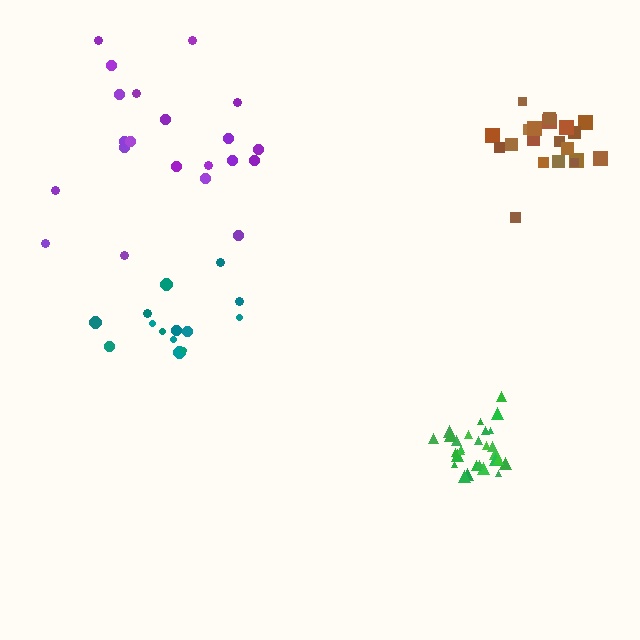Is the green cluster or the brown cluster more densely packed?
Green.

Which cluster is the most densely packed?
Green.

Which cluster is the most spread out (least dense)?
Purple.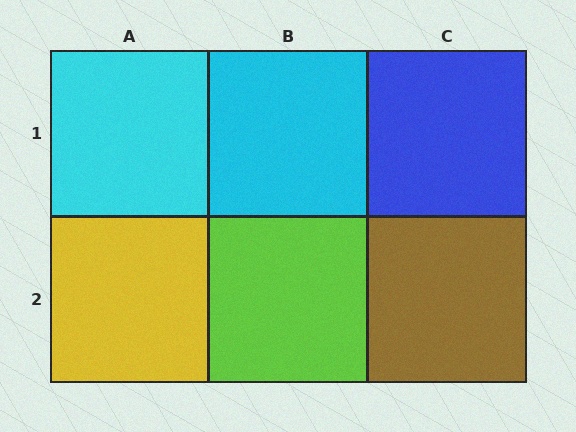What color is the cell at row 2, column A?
Yellow.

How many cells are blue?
1 cell is blue.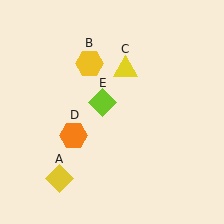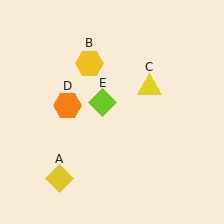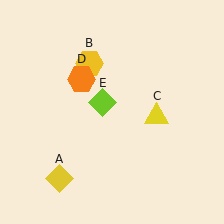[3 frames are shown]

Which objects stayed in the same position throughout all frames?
Yellow diamond (object A) and yellow hexagon (object B) and lime diamond (object E) remained stationary.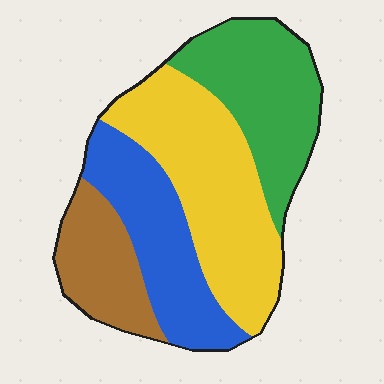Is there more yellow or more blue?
Yellow.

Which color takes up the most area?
Yellow, at roughly 35%.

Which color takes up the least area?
Brown, at roughly 15%.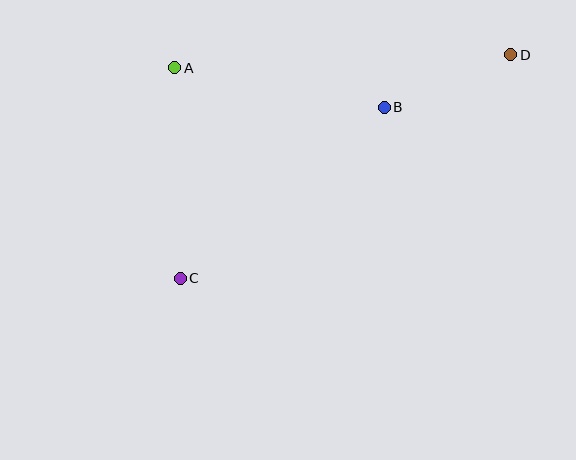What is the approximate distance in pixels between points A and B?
The distance between A and B is approximately 213 pixels.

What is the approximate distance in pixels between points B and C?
The distance between B and C is approximately 266 pixels.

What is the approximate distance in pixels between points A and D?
The distance between A and D is approximately 336 pixels.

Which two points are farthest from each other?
Points C and D are farthest from each other.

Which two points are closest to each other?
Points B and D are closest to each other.